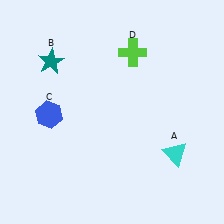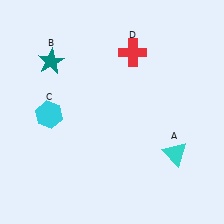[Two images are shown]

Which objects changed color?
C changed from blue to cyan. D changed from lime to red.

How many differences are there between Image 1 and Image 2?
There are 2 differences between the two images.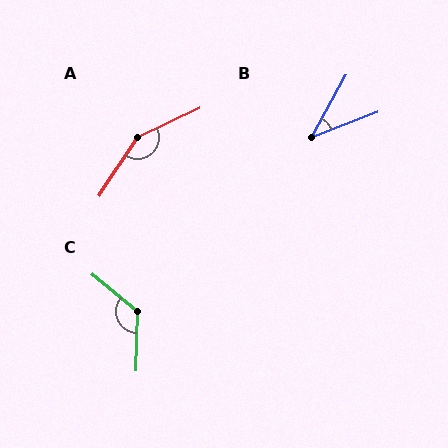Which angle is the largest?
A, at approximately 148 degrees.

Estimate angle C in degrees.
Approximately 129 degrees.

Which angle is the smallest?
B, at approximately 40 degrees.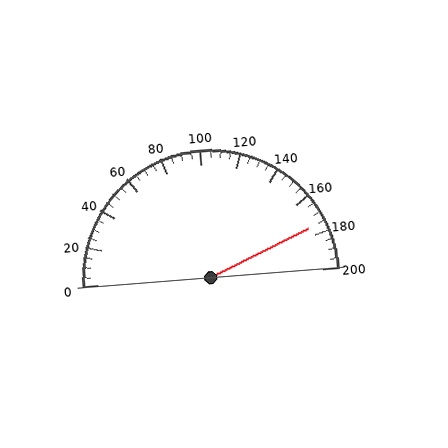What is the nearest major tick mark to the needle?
The nearest major tick mark is 180.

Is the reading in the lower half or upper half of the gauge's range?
The reading is in the upper half of the range (0 to 200).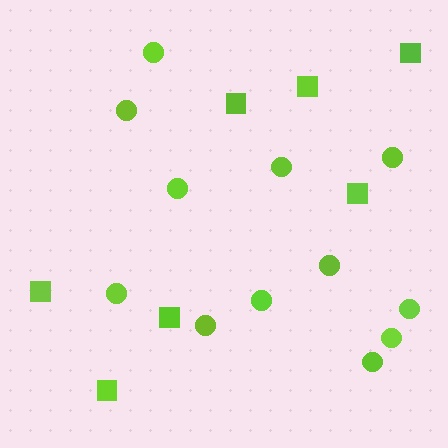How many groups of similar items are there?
There are 2 groups: one group of circles (12) and one group of squares (7).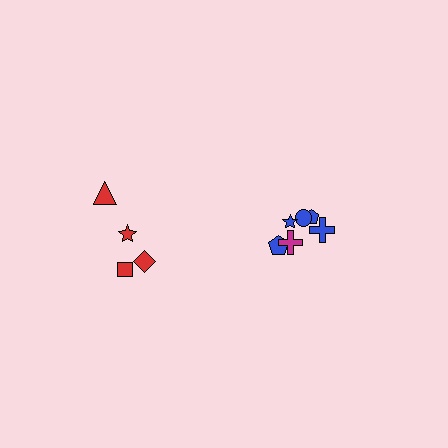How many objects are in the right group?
There are 6 objects.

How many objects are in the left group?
There are 4 objects.